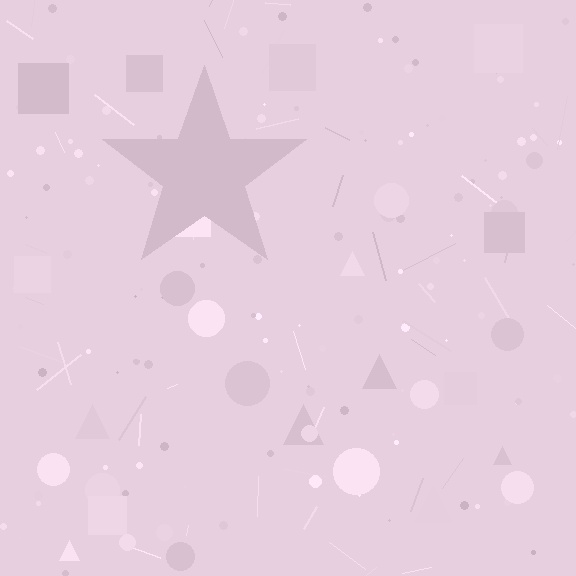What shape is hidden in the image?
A star is hidden in the image.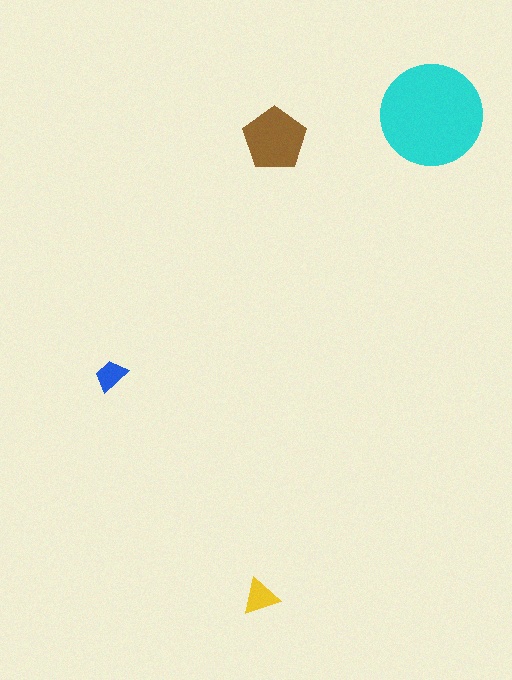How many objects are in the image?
There are 4 objects in the image.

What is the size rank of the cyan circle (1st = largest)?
1st.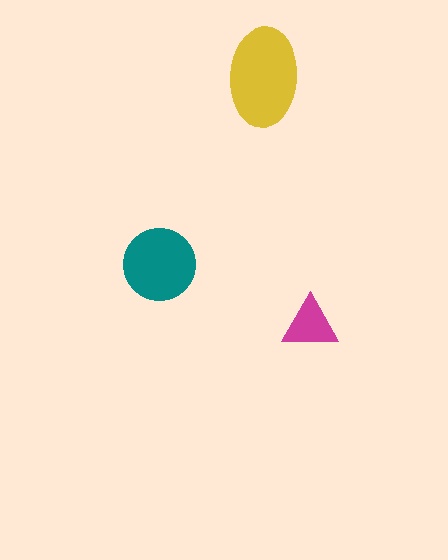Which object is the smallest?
The magenta triangle.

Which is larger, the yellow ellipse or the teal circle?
The yellow ellipse.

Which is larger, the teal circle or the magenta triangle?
The teal circle.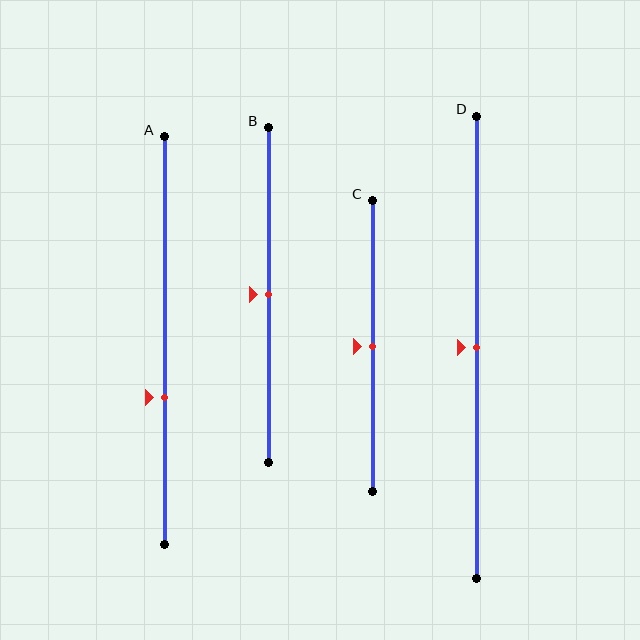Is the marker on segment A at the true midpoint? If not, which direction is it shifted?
No, the marker on segment A is shifted downward by about 14% of the segment length.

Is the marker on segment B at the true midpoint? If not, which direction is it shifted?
Yes, the marker on segment B is at the true midpoint.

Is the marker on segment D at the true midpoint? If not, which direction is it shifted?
Yes, the marker on segment D is at the true midpoint.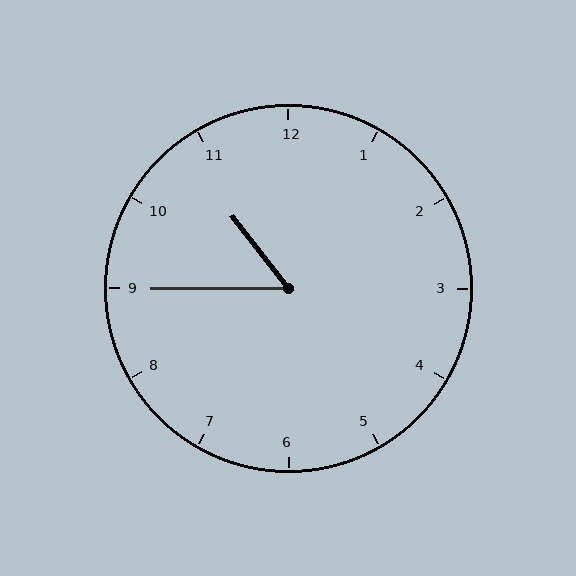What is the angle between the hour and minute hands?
Approximately 52 degrees.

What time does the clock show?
10:45.